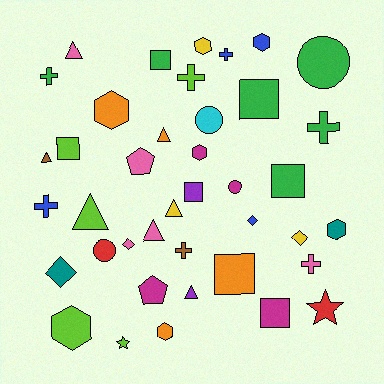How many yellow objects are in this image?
There are 3 yellow objects.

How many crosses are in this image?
There are 7 crosses.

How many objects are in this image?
There are 40 objects.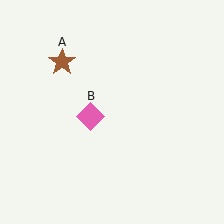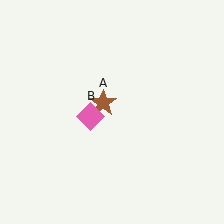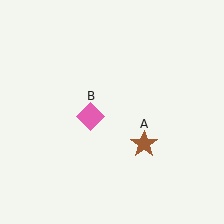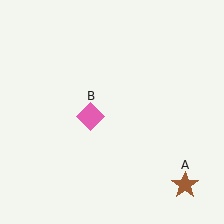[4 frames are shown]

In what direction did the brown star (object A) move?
The brown star (object A) moved down and to the right.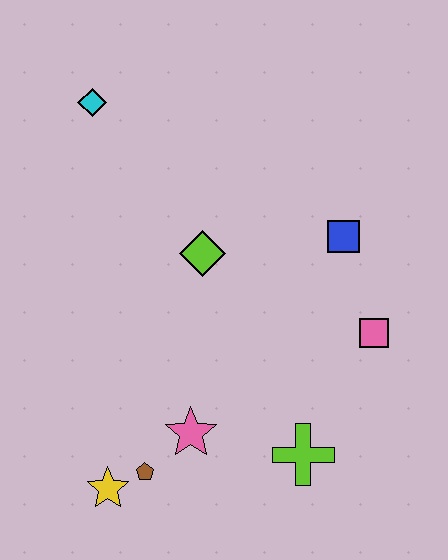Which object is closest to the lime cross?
The pink star is closest to the lime cross.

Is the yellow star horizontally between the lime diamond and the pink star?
No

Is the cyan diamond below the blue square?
No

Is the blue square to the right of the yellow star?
Yes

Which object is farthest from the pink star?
The cyan diamond is farthest from the pink star.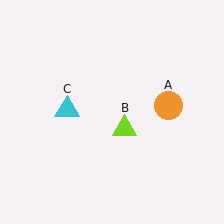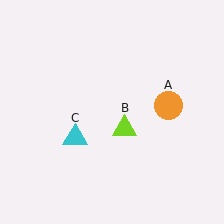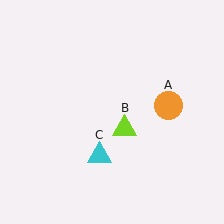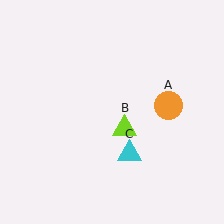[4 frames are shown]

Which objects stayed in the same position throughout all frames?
Orange circle (object A) and lime triangle (object B) remained stationary.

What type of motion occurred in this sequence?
The cyan triangle (object C) rotated counterclockwise around the center of the scene.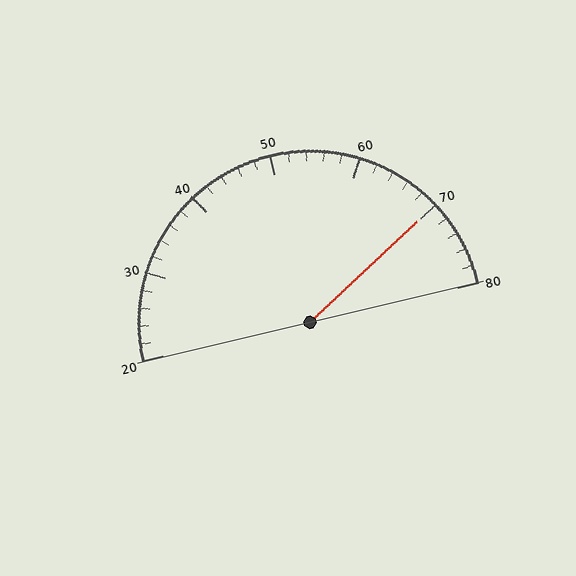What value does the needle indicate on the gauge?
The needle indicates approximately 70.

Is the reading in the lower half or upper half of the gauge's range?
The reading is in the upper half of the range (20 to 80).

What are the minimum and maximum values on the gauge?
The gauge ranges from 20 to 80.